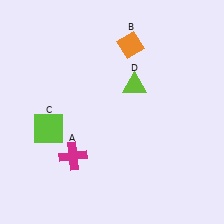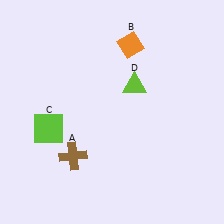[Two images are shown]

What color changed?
The cross (A) changed from magenta in Image 1 to brown in Image 2.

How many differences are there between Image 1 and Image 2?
There is 1 difference between the two images.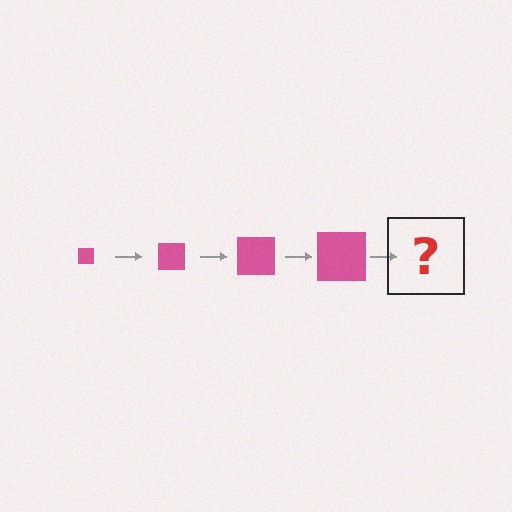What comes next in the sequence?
The next element should be a pink square, larger than the previous one.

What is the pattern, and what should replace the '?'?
The pattern is that the square gets progressively larger each step. The '?' should be a pink square, larger than the previous one.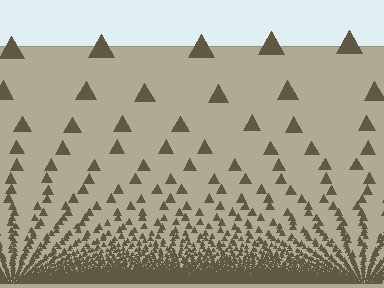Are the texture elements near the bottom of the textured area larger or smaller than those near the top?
Smaller. The gradient is inverted — elements near the bottom are smaller and denser.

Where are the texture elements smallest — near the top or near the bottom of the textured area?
Near the bottom.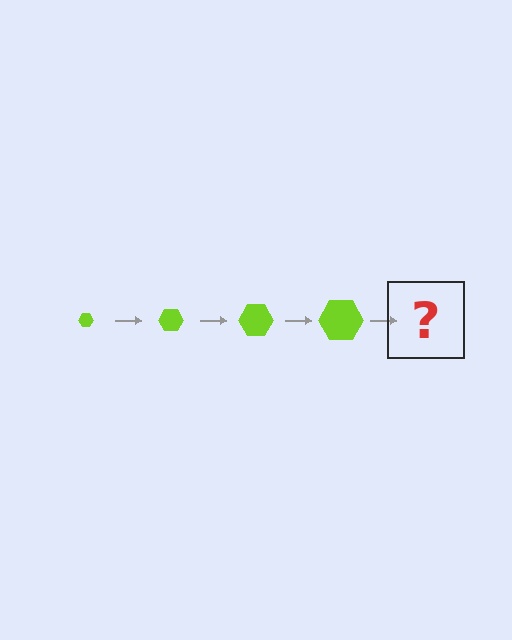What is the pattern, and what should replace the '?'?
The pattern is that the hexagon gets progressively larger each step. The '?' should be a lime hexagon, larger than the previous one.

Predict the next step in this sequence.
The next step is a lime hexagon, larger than the previous one.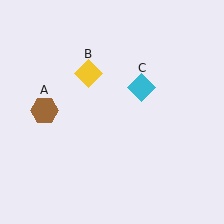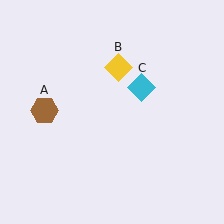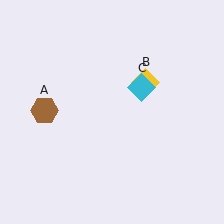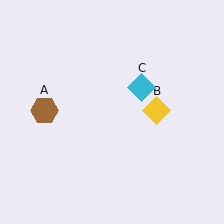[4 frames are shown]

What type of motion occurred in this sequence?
The yellow diamond (object B) rotated clockwise around the center of the scene.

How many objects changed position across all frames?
1 object changed position: yellow diamond (object B).